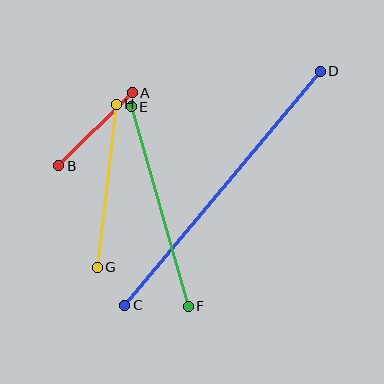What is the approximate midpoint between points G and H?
The midpoint is at approximately (107, 186) pixels.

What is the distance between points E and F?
The distance is approximately 208 pixels.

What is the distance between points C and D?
The distance is approximately 305 pixels.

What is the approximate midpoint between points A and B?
The midpoint is at approximately (96, 129) pixels.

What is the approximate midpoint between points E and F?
The midpoint is at approximately (160, 207) pixels.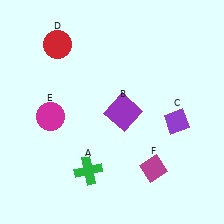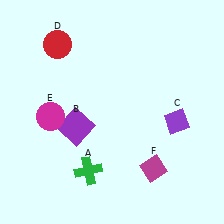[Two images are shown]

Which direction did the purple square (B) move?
The purple square (B) moved left.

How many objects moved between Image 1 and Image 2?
1 object moved between the two images.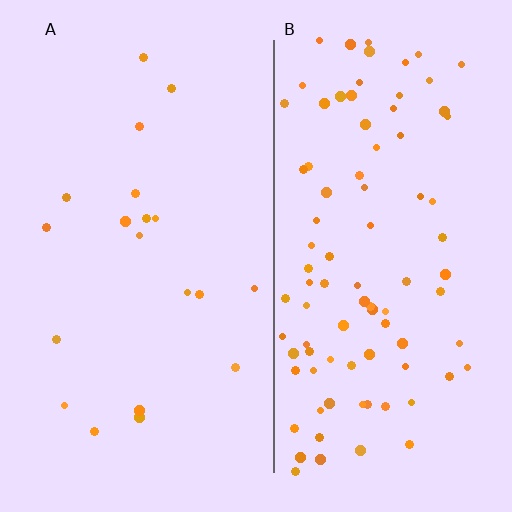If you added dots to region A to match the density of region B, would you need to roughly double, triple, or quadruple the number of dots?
Approximately quadruple.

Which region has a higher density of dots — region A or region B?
B (the right).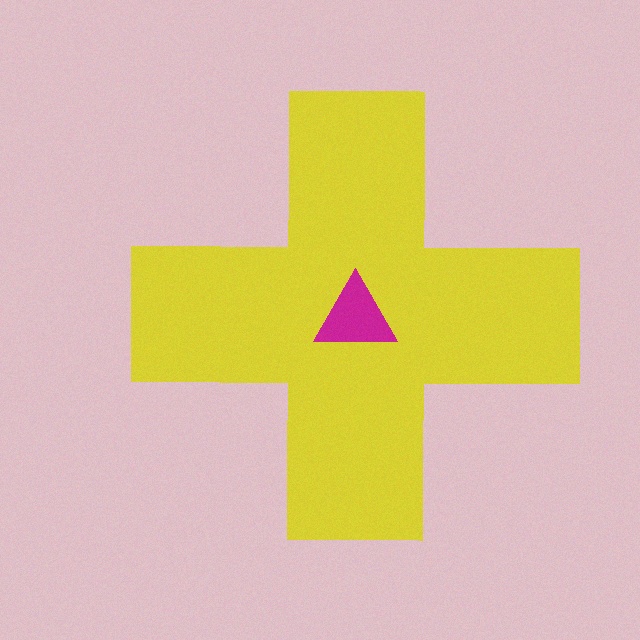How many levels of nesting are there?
2.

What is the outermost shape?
The yellow cross.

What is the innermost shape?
The magenta triangle.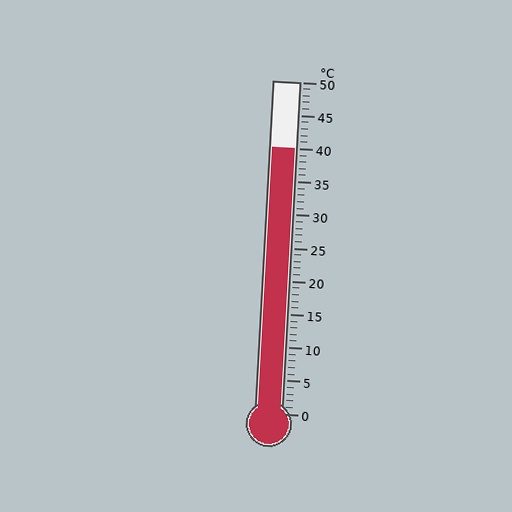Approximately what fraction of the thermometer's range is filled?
The thermometer is filled to approximately 80% of its range.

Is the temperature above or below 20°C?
The temperature is above 20°C.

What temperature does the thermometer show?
The thermometer shows approximately 40°C.